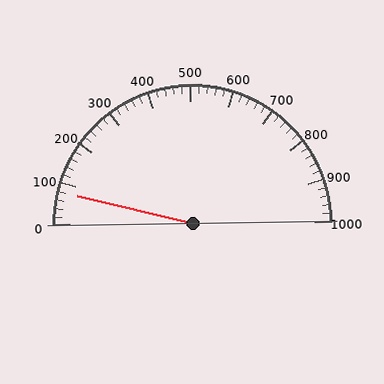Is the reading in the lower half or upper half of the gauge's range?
The reading is in the lower half of the range (0 to 1000).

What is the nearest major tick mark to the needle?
The nearest major tick mark is 100.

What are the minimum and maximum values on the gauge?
The gauge ranges from 0 to 1000.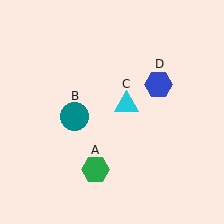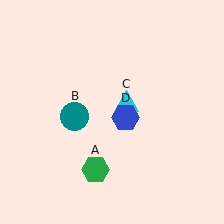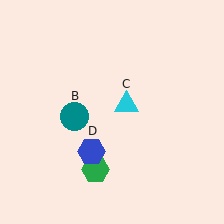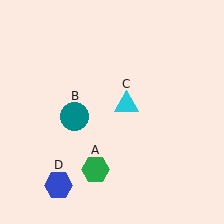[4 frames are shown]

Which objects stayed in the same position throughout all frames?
Green hexagon (object A) and teal circle (object B) and cyan triangle (object C) remained stationary.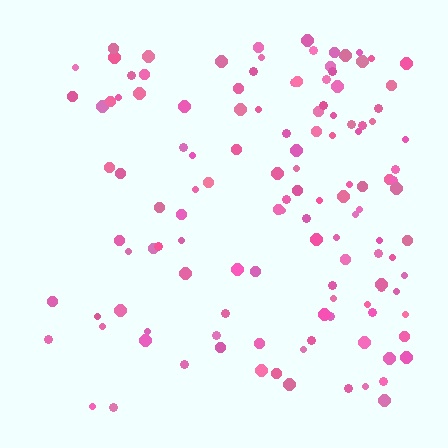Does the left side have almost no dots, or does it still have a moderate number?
Still a moderate number, just noticeably fewer than the right.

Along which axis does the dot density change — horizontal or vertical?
Horizontal.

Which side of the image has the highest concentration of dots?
The right.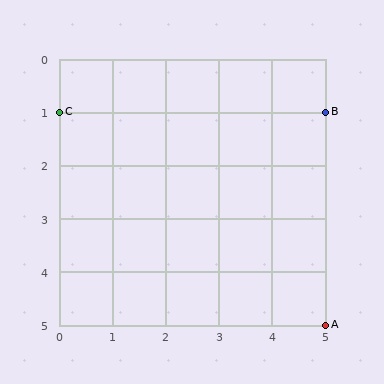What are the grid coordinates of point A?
Point A is at grid coordinates (5, 5).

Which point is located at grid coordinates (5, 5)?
Point A is at (5, 5).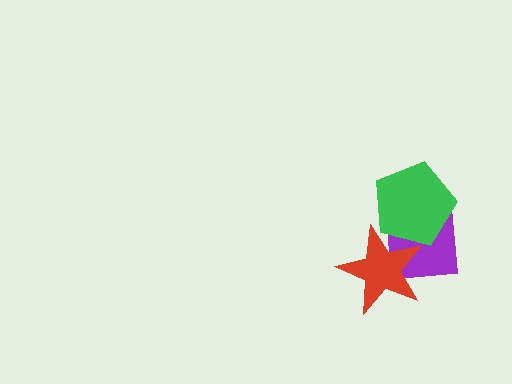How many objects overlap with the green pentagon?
2 objects overlap with the green pentagon.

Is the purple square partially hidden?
Yes, it is partially covered by another shape.